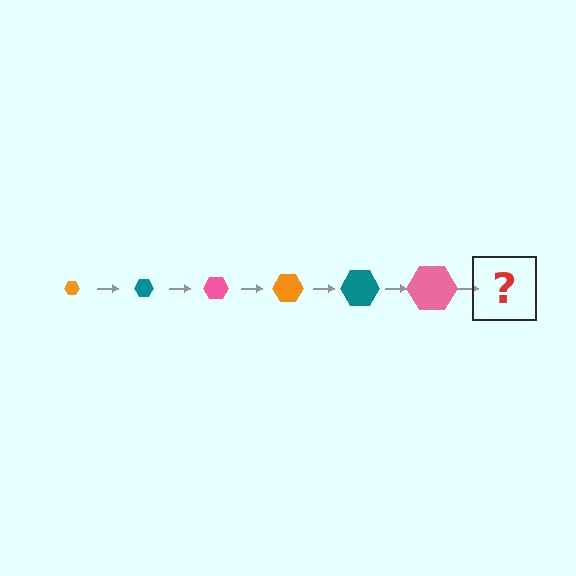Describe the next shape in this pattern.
It should be an orange hexagon, larger than the previous one.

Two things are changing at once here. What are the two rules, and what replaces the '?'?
The two rules are that the hexagon grows larger each step and the color cycles through orange, teal, and pink. The '?' should be an orange hexagon, larger than the previous one.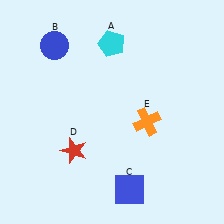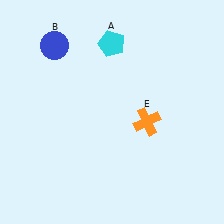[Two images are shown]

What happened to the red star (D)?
The red star (D) was removed in Image 2. It was in the bottom-left area of Image 1.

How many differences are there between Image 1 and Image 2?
There are 2 differences between the two images.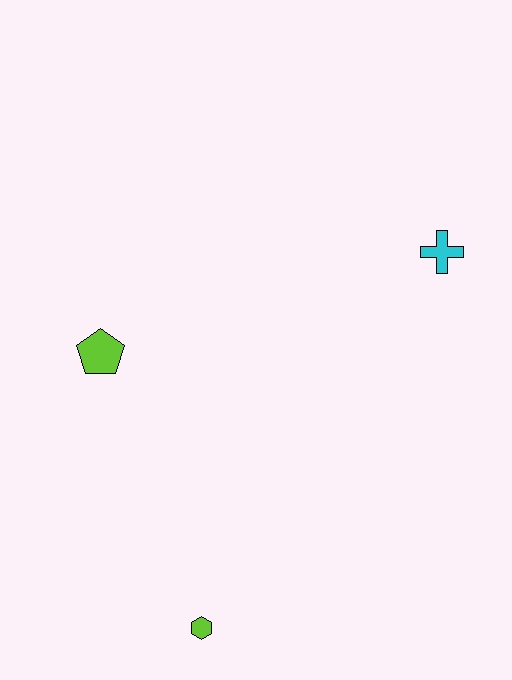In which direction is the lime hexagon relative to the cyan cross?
The lime hexagon is below the cyan cross.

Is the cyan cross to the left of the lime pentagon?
No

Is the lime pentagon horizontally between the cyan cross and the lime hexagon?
No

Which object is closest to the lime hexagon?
The lime pentagon is closest to the lime hexagon.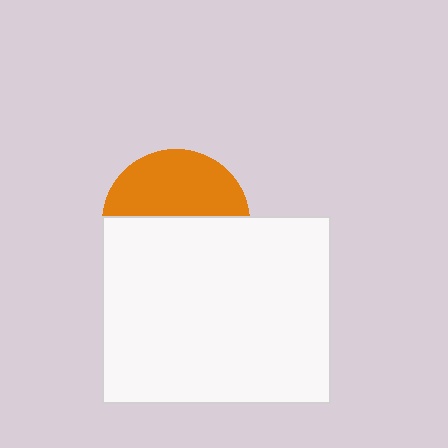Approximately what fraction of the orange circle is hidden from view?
Roughly 56% of the orange circle is hidden behind the white rectangle.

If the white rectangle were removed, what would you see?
You would see the complete orange circle.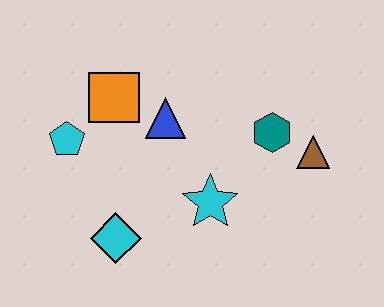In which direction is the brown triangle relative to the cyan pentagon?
The brown triangle is to the right of the cyan pentagon.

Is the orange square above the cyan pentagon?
Yes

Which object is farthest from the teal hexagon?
The cyan pentagon is farthest from the teal hexagon.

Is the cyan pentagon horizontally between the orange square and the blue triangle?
No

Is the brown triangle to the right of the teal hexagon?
Yes